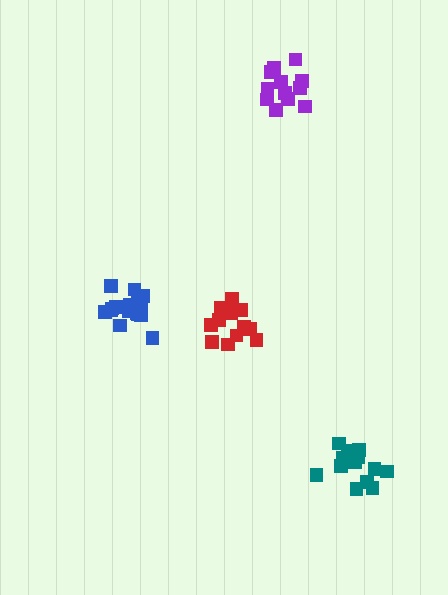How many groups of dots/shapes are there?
There are 4 groups.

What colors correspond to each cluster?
The clusters are colored: purple, blue, teal, red.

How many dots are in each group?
Group 1: 12 dots, Group 2: 17 dots, Group 3: 14 dots, Group 4: 13 dots (56 total).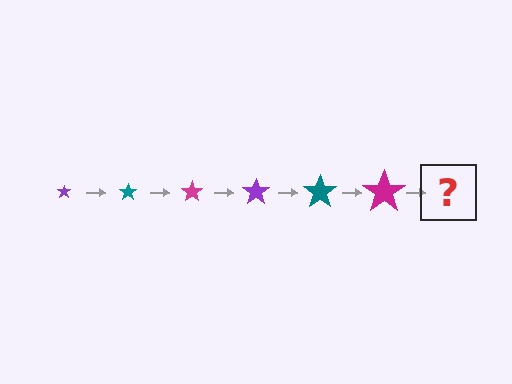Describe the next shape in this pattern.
It should be a purple star, larger than the previous one.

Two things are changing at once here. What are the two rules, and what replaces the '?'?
The two rules are that the star grows larger each step and the color cycles through purple, teal, and magenta. The '?' should be a purple star, larger than the previous one.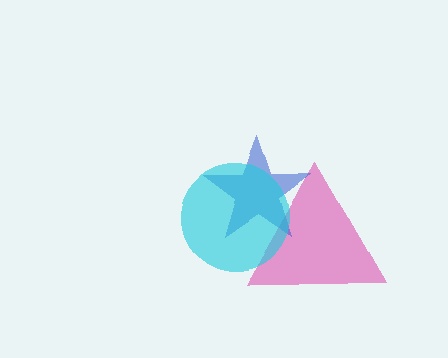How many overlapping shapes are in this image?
There are 3 overlapping shapes in the image.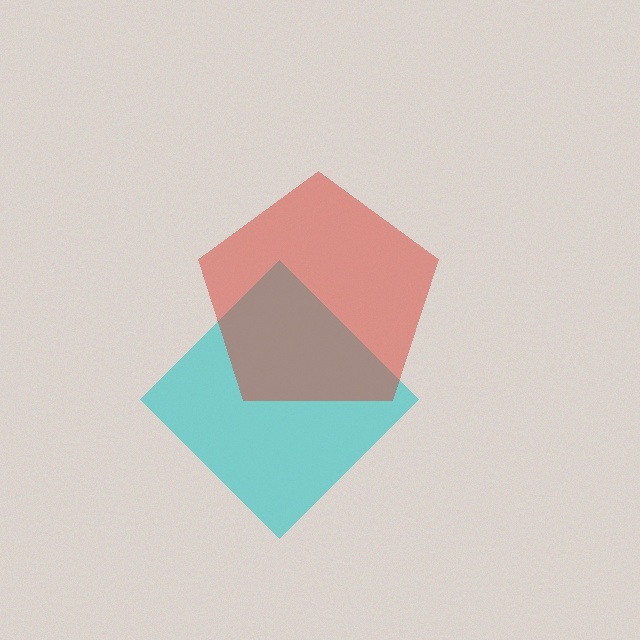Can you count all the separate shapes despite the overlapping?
Yes, there are 2 separate shapes.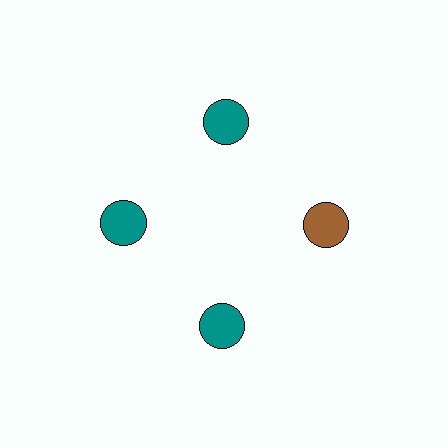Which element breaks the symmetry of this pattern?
The brown circle at roughly the 3 o'clock position breaks the symmetry. All other shapes are teal circles.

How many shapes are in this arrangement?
There are 4 shapes arranged in a ring pattern.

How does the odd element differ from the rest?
It has a different color: brown instead of teal.